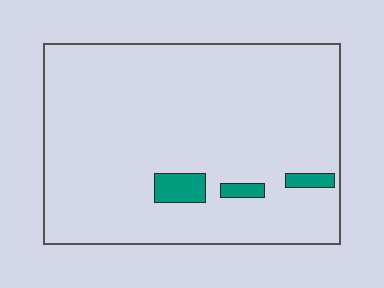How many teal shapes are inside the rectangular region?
3.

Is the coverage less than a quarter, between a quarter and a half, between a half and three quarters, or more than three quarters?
Less than a quarter.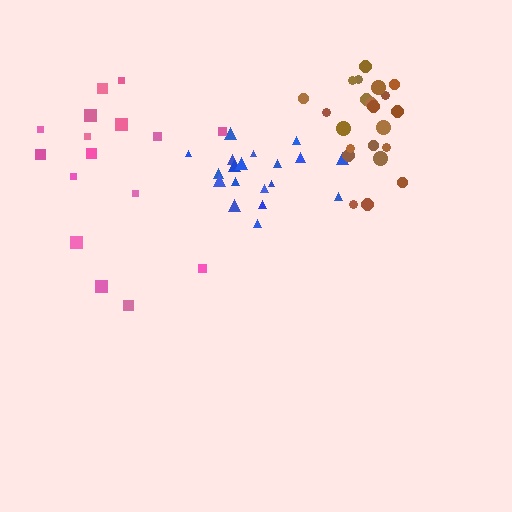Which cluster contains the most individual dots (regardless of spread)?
Brown (22).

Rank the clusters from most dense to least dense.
brown, blue, pink.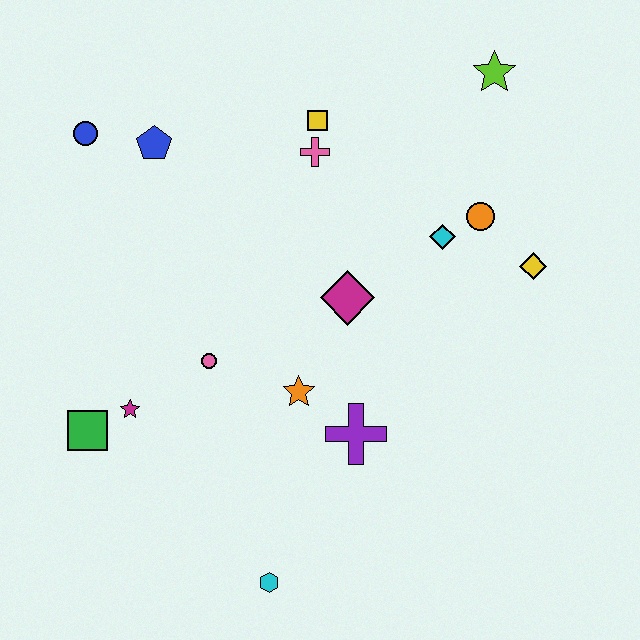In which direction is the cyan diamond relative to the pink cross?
The cyan diamond is to the right of the pink cross.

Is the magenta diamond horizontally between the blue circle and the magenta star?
No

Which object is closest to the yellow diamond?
The orange circle is closest to the yellow diamond.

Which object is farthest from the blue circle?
The cyan hexagon is farthest from the blue circle.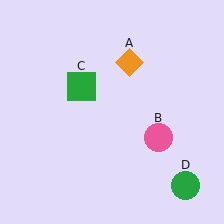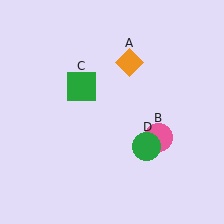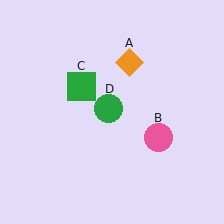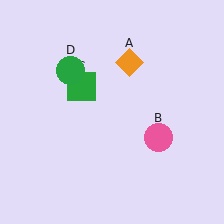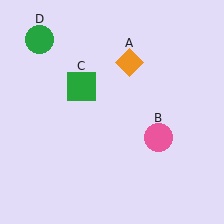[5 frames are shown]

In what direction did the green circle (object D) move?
The green circle (object D) moved up and to the left.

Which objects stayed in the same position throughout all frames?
Orange diamond (object A) and pink circle (object B) and green square (object C) remained stationary.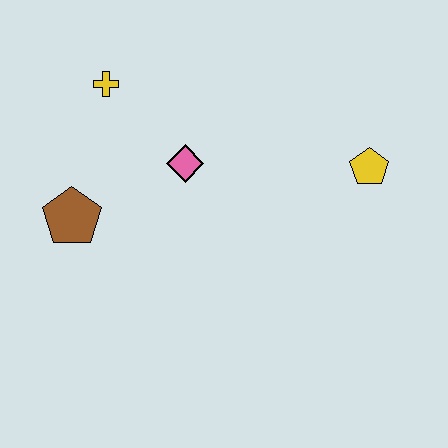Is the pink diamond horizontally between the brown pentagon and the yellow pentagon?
Yes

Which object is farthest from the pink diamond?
The yellow pentagon is farthest from the pink diamond.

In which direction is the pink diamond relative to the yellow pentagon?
The pink diamond is to the left of the yellow pentagon.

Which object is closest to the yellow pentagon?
The pink diamond is closest to the yellow pentagon.